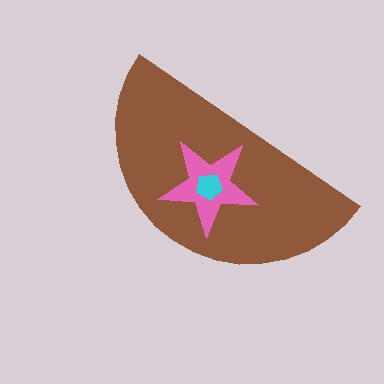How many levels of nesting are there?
3.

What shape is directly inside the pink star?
The cyan pentagon.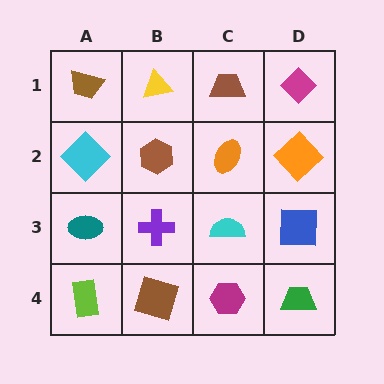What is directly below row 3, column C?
A magenta hexagon.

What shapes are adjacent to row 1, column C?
An orange ellipse (row 2, column C), a yellow triangle (row 1, column B), a magenta diamond (row 1, column D).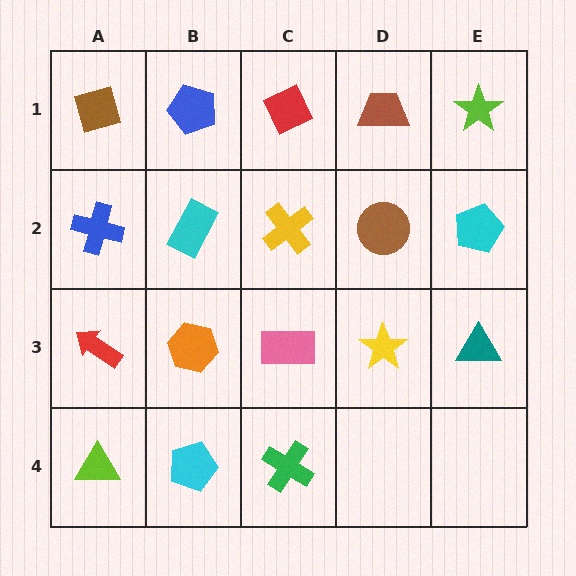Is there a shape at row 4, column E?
No, that cell is empty.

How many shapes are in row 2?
5 shapes.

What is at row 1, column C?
A red diamond.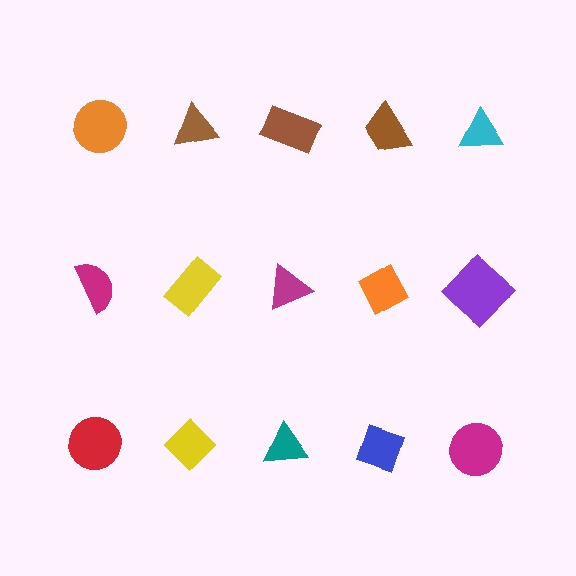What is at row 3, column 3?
A teal triangle.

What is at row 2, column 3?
A magenta triangle.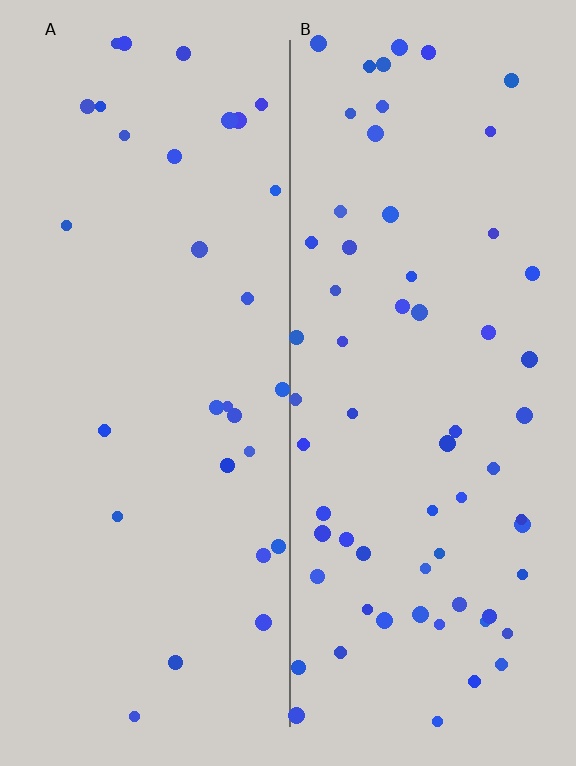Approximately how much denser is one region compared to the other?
Approximately 2.1× — region B over region A.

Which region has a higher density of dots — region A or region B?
B (the right).